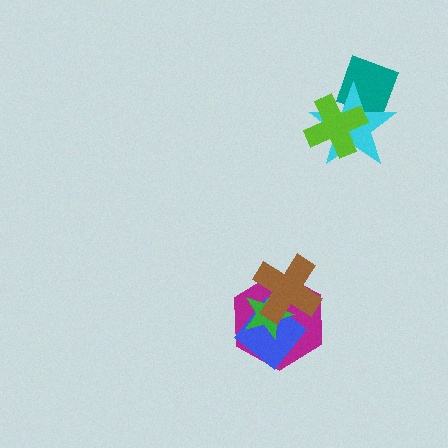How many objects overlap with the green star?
3 objects overlap with the green star.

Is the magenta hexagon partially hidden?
Yes, it is partially covered by another shape.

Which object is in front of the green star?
The brown cross is in front of the green star.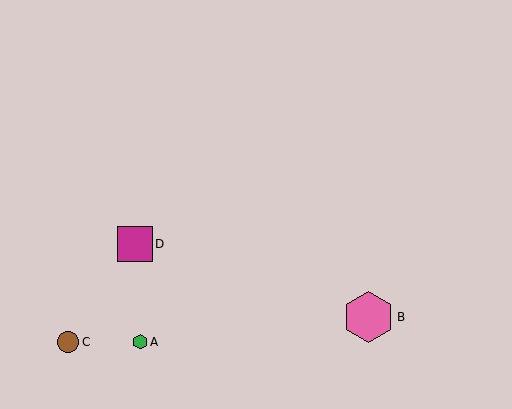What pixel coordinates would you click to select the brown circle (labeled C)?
Click at (68, 342) to select the brown circle C.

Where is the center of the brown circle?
The center of the brown circle is at (68, 342).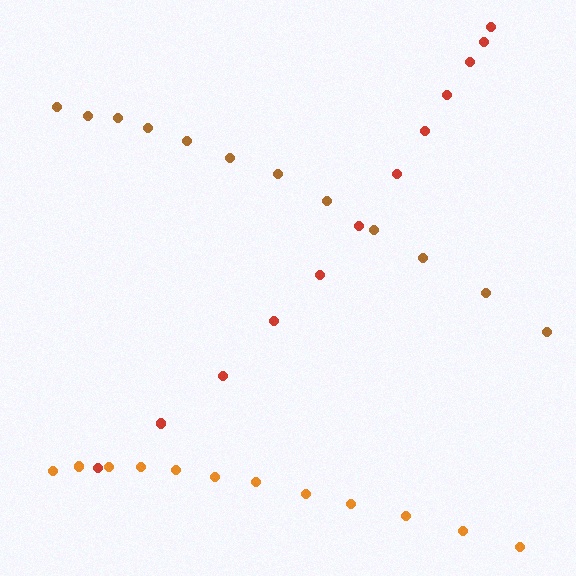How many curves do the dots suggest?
There are 3 distinct paths.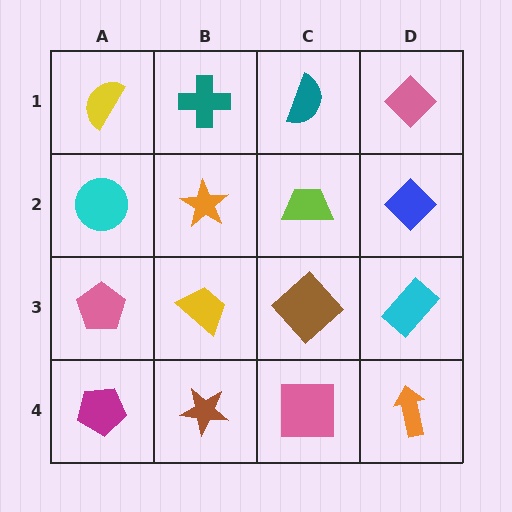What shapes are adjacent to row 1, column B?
An orange star (row 2, column B), a yellow semicircle (row 1, column A), a teal semicircle (row 1, column C).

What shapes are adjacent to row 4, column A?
A pink pentagon (row 3, column A), a brown star (row 4, column B).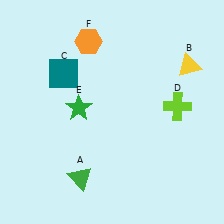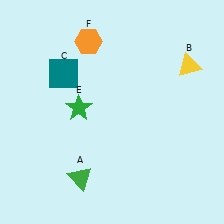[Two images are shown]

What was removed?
The lime cross (D) was removed in Image 2.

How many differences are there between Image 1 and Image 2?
There is 1 difference between the two images.